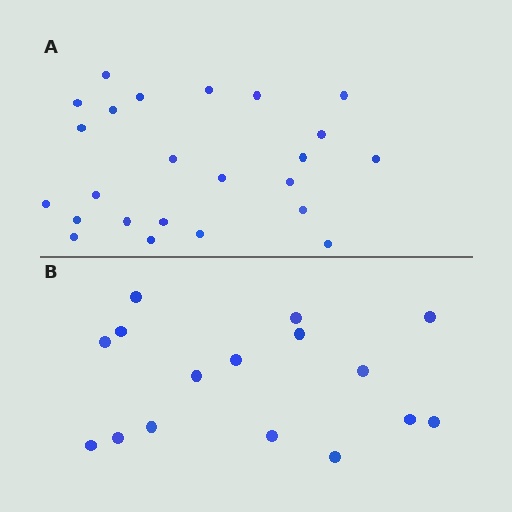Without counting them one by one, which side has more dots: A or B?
Region A (the top region) has more dots.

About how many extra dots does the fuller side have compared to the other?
Region A has roughly 8 or so more dots than region B.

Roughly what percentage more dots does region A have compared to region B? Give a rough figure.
About 50% more.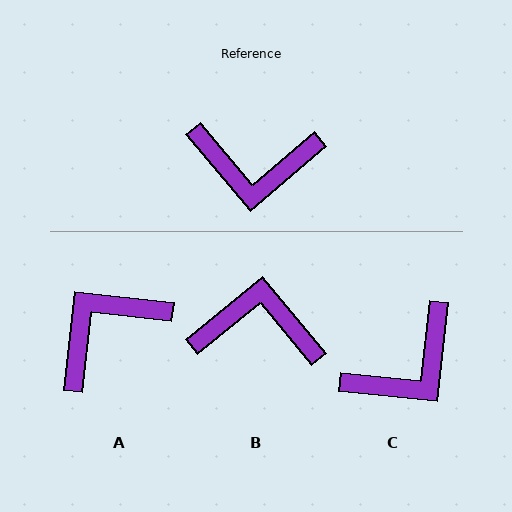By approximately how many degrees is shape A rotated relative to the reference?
Approximately 137 degrees clockwise.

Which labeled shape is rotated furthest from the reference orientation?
B, about 179 degrees away.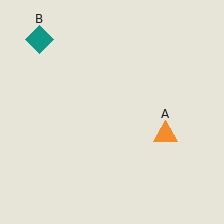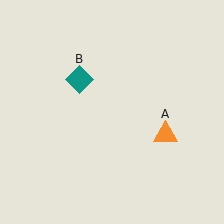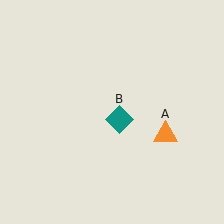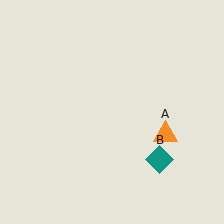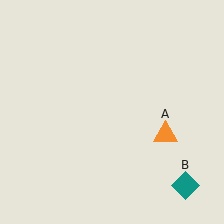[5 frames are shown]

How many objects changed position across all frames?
1 object changed position: teal diamond (object B).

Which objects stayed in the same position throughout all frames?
Orange triangle (object A) remained stationary.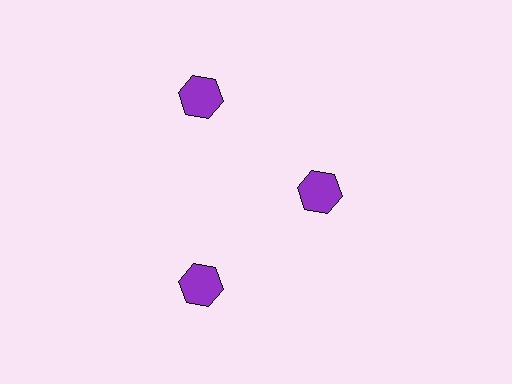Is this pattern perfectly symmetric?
No. The 3 purple hexagons are arranged in a ring, but one element near the 3 o'clock position is pulled inward toward the center, breaking the 3-fold rotational symmetry.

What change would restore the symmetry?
The symmetry would be restored by moving it outward, back onto the ring so that all 3 hexagons sit at equal angles and equal distance from the center.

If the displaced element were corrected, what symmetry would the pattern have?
It would have 3-fold rotational symmetry — the pattern would map onto itself every 120 degrees.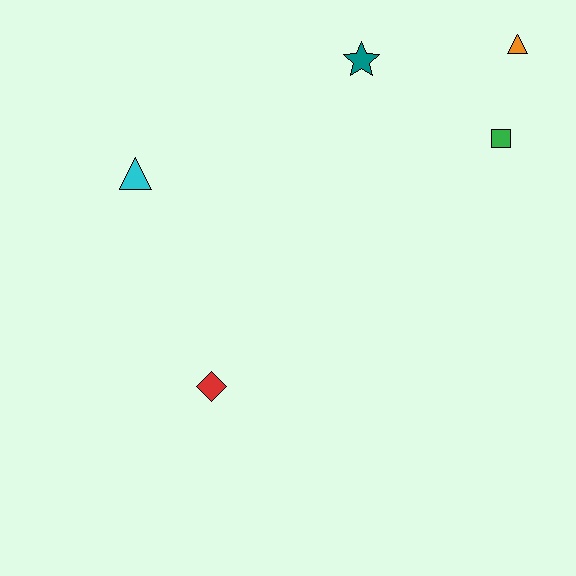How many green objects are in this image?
There is 1 green object.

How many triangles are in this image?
There are 2 triangles.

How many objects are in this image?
There are 5 objects.